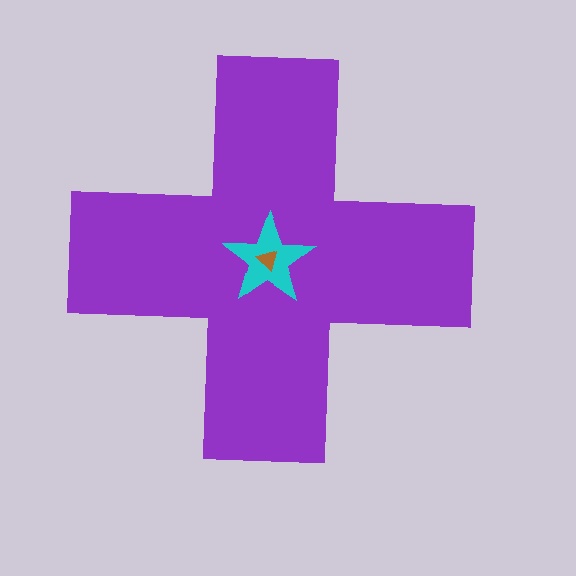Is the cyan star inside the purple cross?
Yes.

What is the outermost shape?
The purple cross.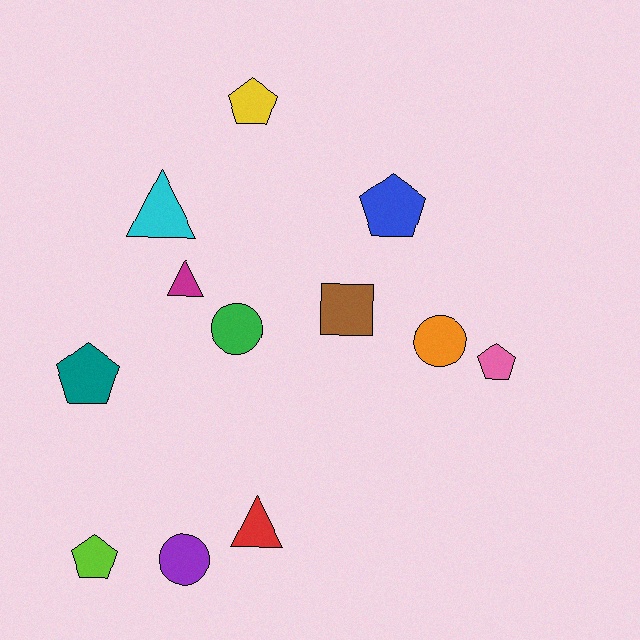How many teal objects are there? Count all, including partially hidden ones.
There is 1 teal object.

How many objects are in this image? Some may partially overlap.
There are 12 objects.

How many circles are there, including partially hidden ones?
There are 3 circles.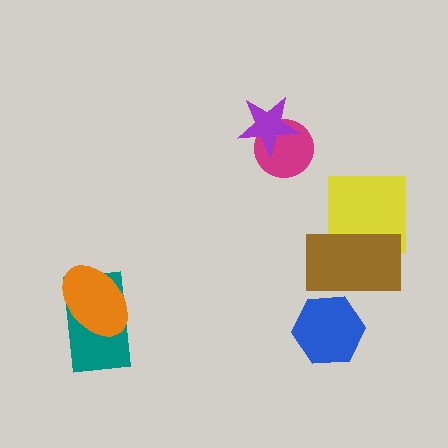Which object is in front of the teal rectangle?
The orange ellipse is in front of the teal rectangle.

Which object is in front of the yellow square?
The brown rectangle is in front of the yellow square.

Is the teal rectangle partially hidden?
Yes, it is partially covered by another shape.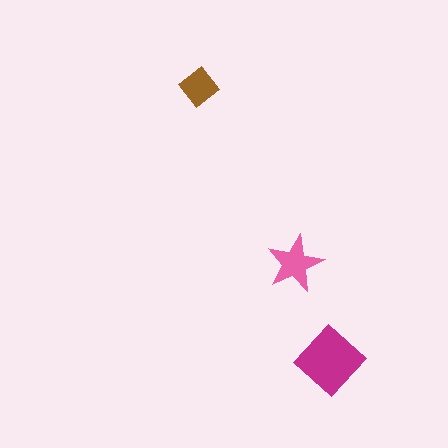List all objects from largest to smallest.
The magenta diamond, the pink star, the brown diamond.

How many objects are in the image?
There are 3 objects in the image.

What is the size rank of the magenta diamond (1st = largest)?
1st.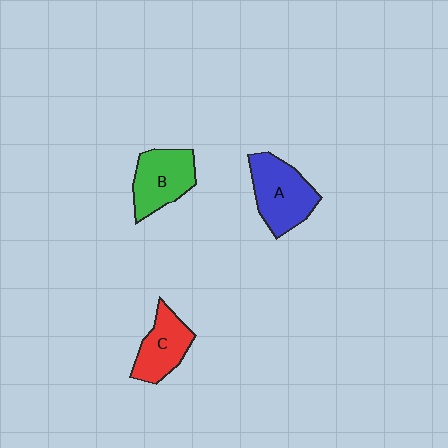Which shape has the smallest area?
Shape C (red).